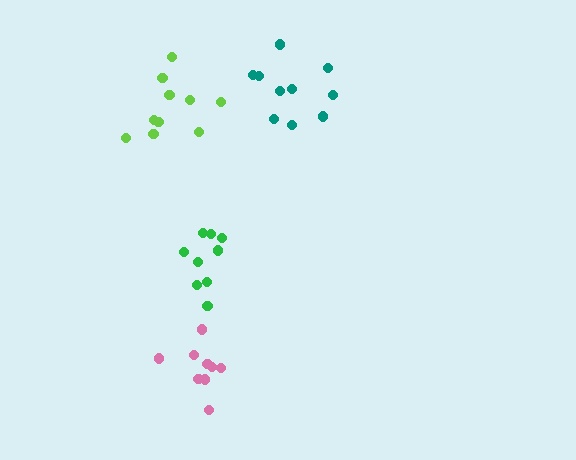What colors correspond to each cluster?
The clusters are colored: green, pink, lime, teal.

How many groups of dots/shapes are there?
There are 4 groups.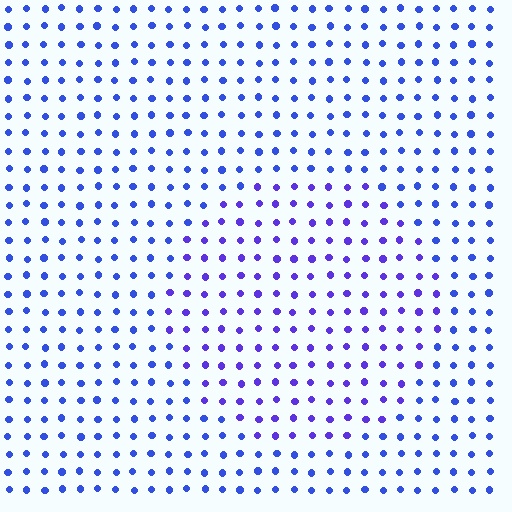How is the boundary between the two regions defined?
The boundary is defined purely by a slight shift in hue (about 25 degrees). Spacing, size, and orientation are identical on both sides.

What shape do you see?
I see a circle.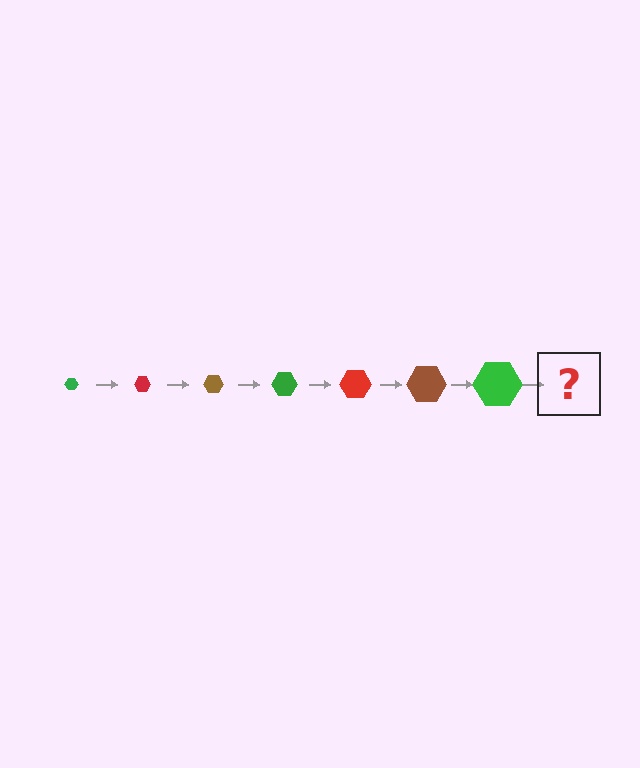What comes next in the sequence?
The next element should be a red hexagon, larger than the previous one.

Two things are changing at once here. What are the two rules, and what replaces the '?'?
The two rules are that the hexagon grows larger each step and the color cycles through green, red, and brown. The '?' should be a red hexagon, larger than the previous one.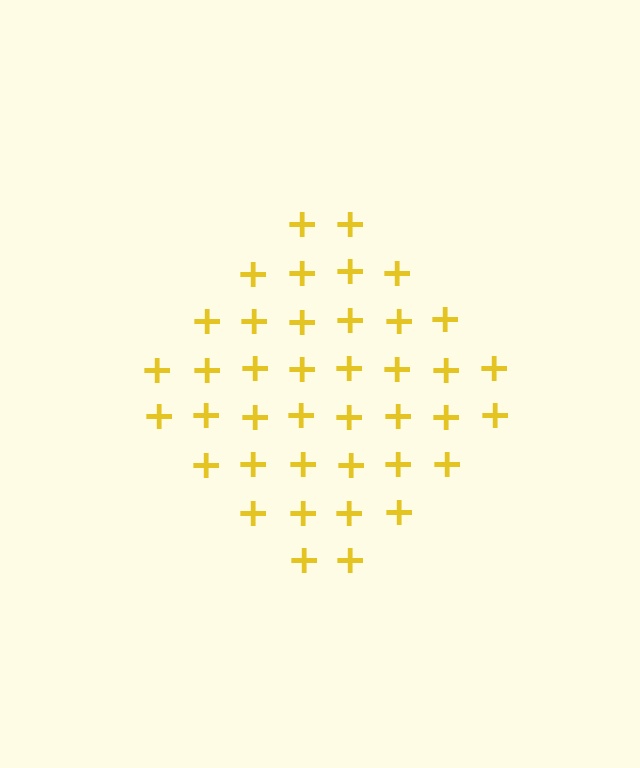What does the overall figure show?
The overall figure shows a diamond.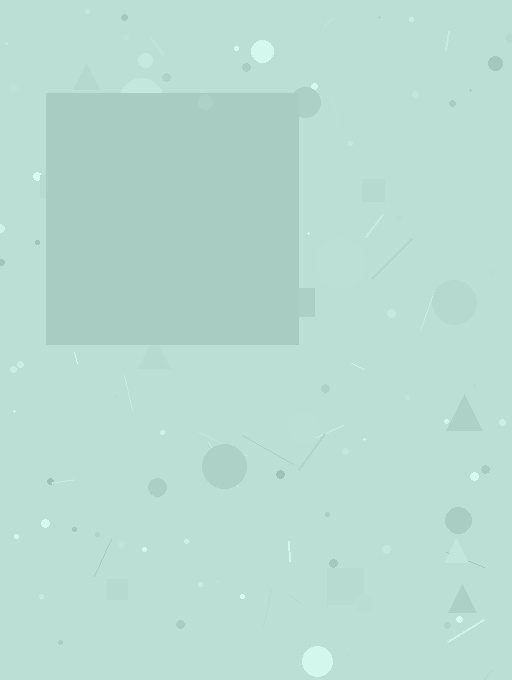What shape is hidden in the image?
A square is hidden in the image.